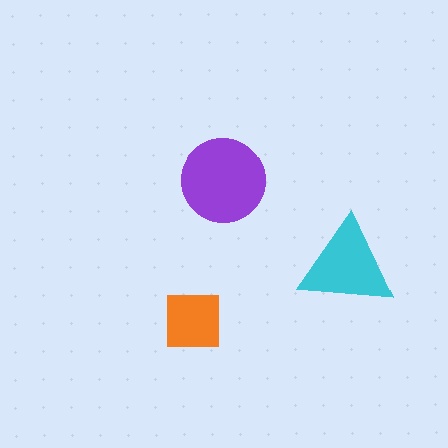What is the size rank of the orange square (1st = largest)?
3rd.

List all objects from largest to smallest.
The purple circle, the cyan triangle, the orange square.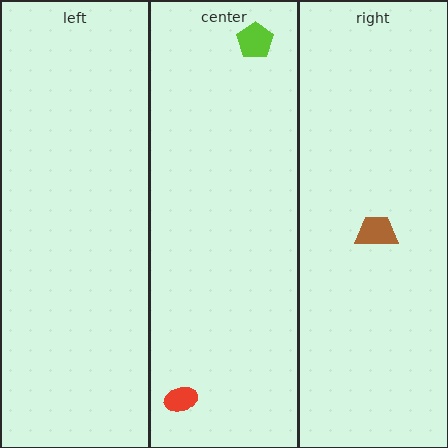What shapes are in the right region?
The brown trapezoid.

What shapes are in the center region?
The red ellipse, the lime pentagon.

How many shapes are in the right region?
1.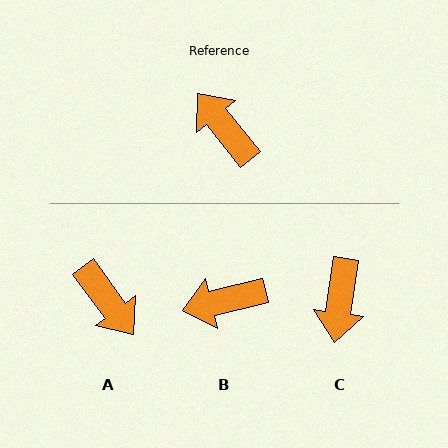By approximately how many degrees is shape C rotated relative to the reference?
Approximately 133 degrees counter-clockwise.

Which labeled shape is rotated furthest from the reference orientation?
A, about 177 degrees away.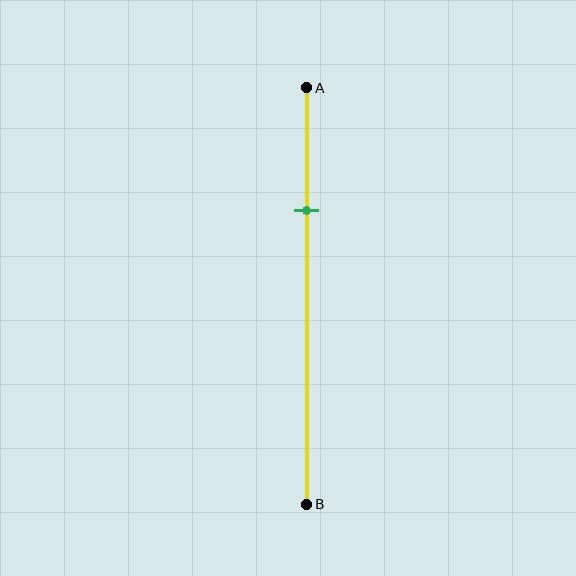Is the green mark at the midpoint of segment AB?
No, the mark is at about 30% from A, not at the 50% midpoint.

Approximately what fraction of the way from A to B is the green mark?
The green mark is approximately 30% of the way from A to B.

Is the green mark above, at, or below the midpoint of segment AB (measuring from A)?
The green mark is above the midpoint of segment AB.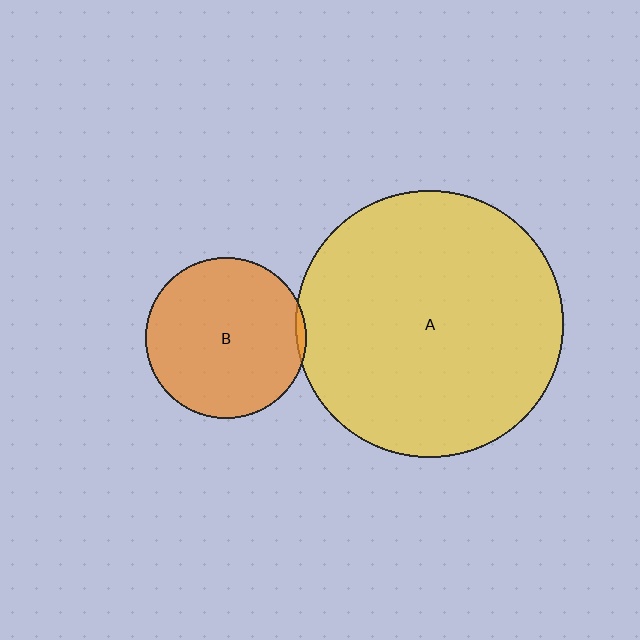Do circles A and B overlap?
Yes.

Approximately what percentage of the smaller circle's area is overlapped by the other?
Approximately 5%.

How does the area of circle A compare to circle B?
Approximately 2.8 times.